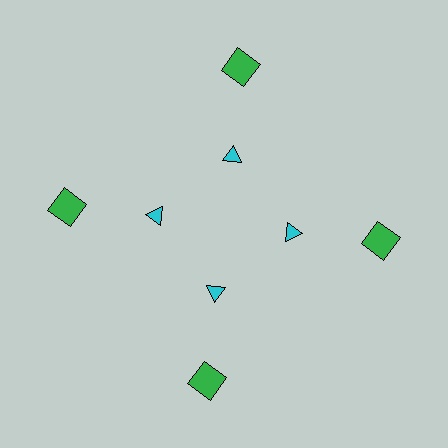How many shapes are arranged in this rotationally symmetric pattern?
There are 8 shapes, arranged in 4 groups of 2.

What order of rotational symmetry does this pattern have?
This pattern has 4-fold rotational symmetry.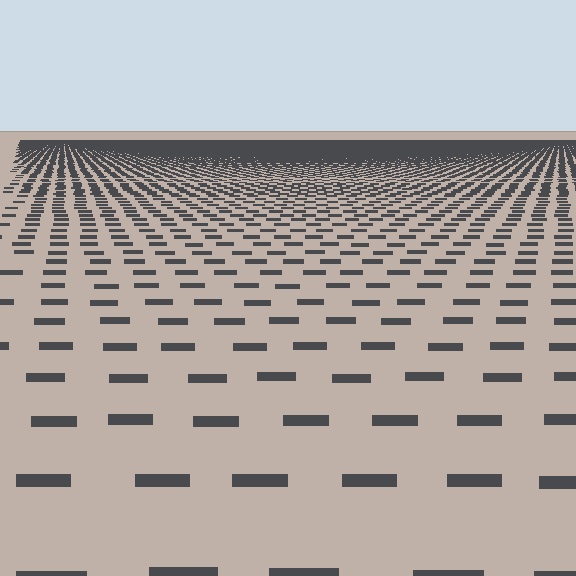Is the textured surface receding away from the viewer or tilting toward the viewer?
The surface is receding away from the viewer. Texture elements get smaller and denser toward the top.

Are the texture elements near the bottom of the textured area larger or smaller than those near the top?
Larger. Near the bottom, elements are closer to the viewer and appear at a bigger on-screen size.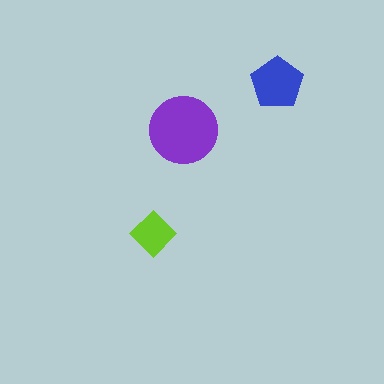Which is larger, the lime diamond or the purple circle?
The purple circle.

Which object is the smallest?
The lime diamond.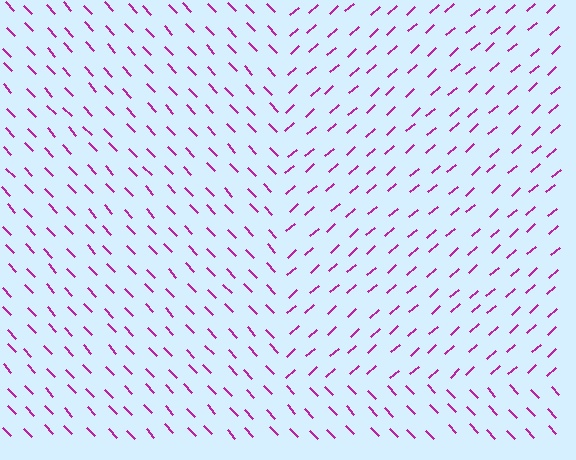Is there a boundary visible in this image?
Yes, there is a texture boundary formed by a change in line orientation.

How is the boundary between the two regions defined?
The boundary is defined purely by a change in line orientation (approximately 89 degrees difference). All lines are the same color and thickness.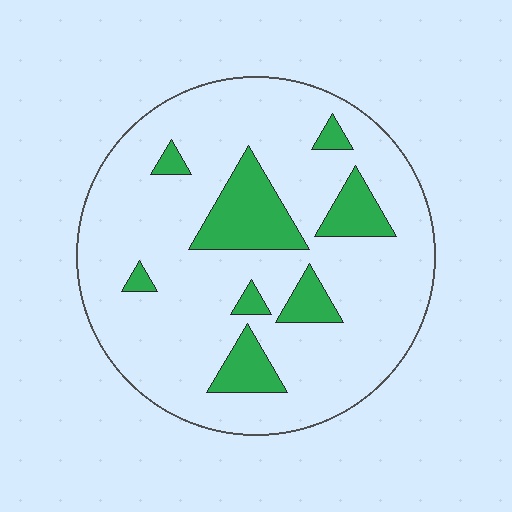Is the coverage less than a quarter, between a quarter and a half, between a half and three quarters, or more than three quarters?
Less than a quarter.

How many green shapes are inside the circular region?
8.